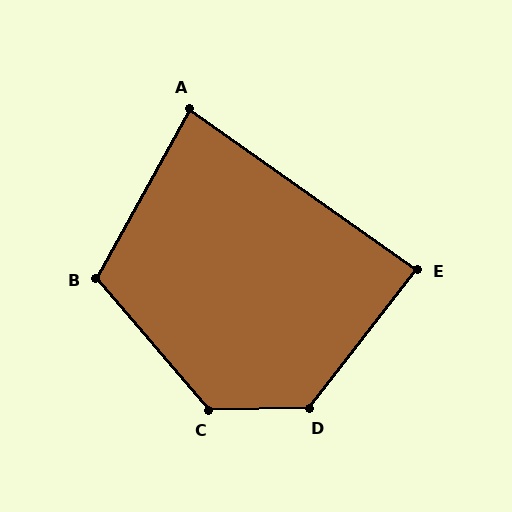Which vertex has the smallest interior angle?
A, at approximately 84 degrees.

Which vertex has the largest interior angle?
C, at approximately 129 degrees.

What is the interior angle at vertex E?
Approximately 88 degrees (approximately right).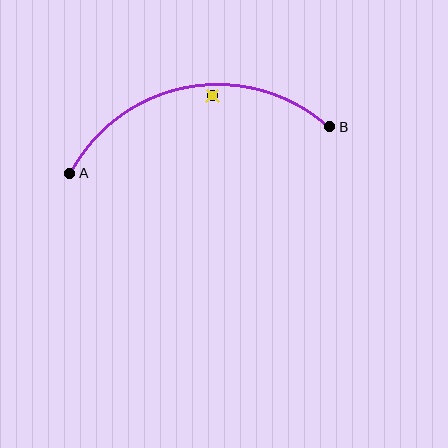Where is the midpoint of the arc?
The arc midpoint is the point on the curve farthest from the straight line joining A and B. It sits above that line.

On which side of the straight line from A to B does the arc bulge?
The arc bulges above the straight line connecting A and B.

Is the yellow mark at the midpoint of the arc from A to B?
No — the yellow mark does not lie on the arc at all. It sits slightly inside the curve.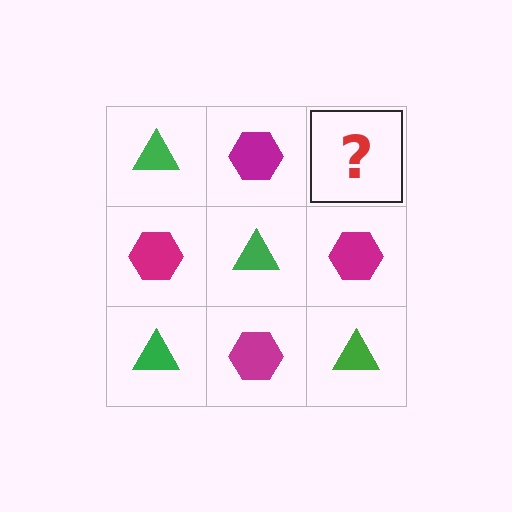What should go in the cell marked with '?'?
The missing cell should contain a green triangle.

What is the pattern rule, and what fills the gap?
The rule is that it alternates green triangle and magenta hexagon in a checkerboard pattern. The gap should be filled with a green triangle.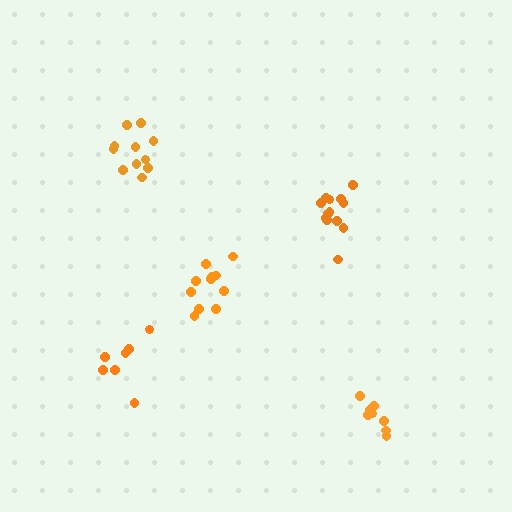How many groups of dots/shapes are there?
There are 5 groups.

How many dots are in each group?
Group 1: 12 dots, Group 2: 11 dots, Group 3: 7 dots, Group 4: 13 dots, Group 5: 8 dots (51 total).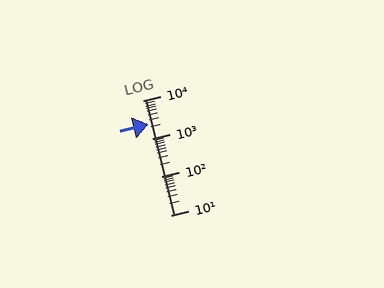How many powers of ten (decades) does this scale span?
The scale spans 3 decades, from 10 to 10000.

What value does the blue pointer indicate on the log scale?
The pointer indicates approximately 2400.